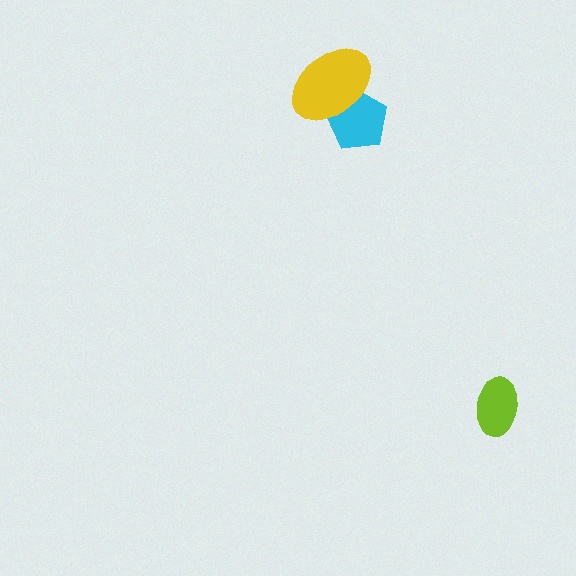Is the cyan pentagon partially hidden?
Yes, it is partially covered by another shape.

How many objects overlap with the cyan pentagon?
1 object overlaps with the cyan pentagon.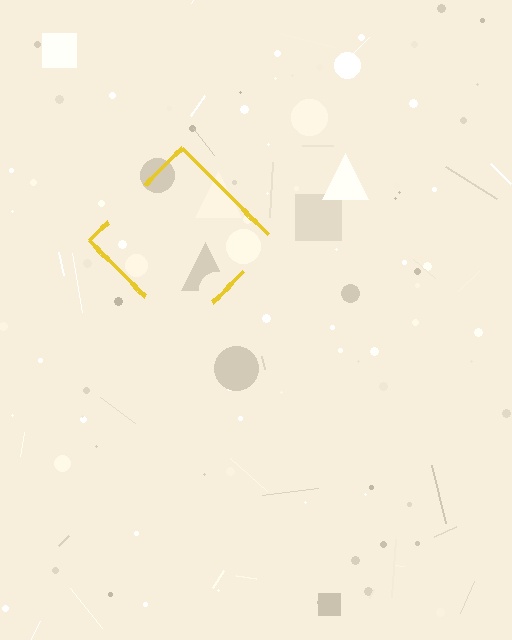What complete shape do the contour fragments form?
The contour fragments form a diamond.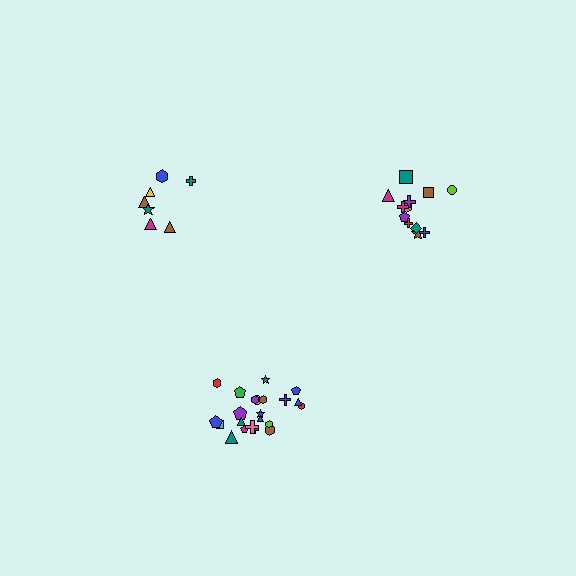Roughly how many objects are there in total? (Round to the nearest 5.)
Roughly 40 objects in total.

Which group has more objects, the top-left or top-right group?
The top-right group.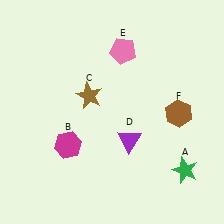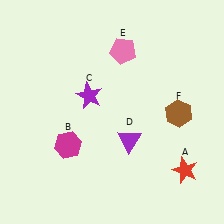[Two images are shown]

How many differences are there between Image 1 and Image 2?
There are 2 differences between the two images.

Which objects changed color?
A changed from green to red. C changed from brown to purple.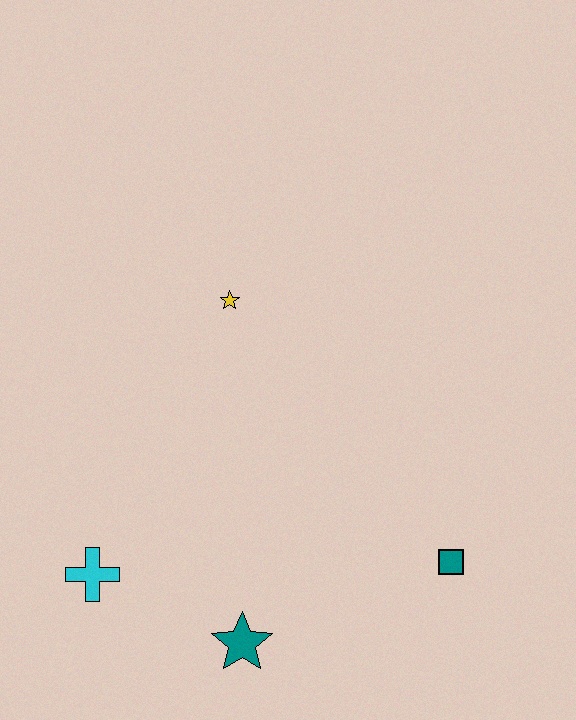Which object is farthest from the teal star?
The yellow star is farthest from the teal star.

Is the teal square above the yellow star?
No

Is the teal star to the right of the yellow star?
Yes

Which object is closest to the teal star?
The cyan cross is closest to the teal star.